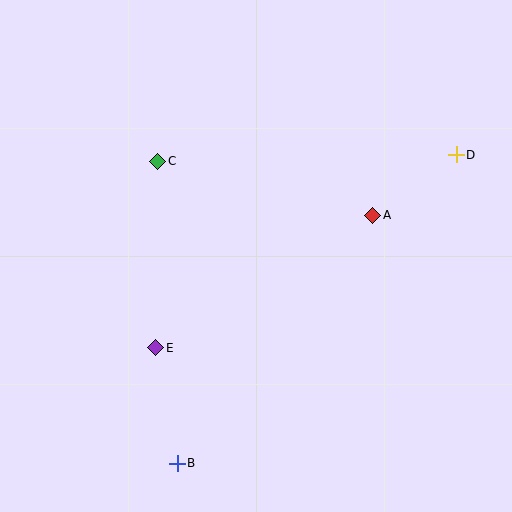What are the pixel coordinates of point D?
Point D is at (456, 155).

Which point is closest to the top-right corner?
Point D is closest to the top-right corner.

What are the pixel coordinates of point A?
Point A is at (373, 215).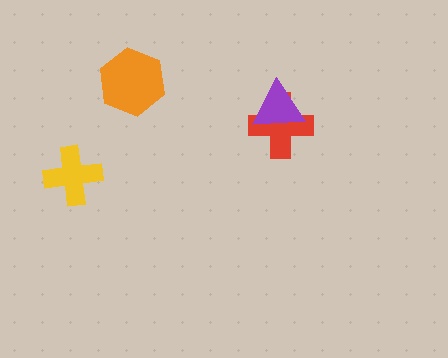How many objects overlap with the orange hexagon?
0 objects overlap with the orange hexagon.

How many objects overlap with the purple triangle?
1 object overlaps with the purple triangle.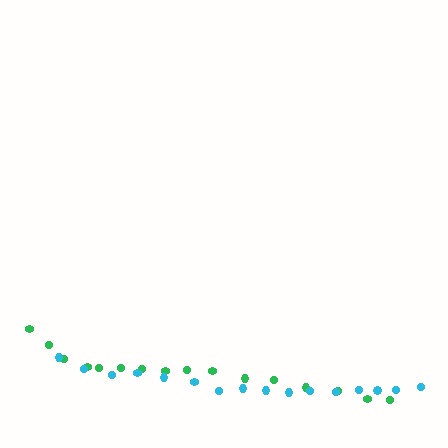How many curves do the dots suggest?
There are 2 distinct paths.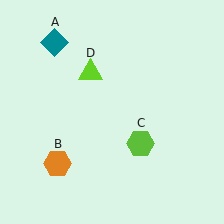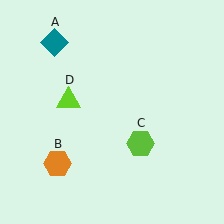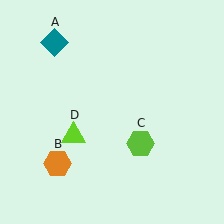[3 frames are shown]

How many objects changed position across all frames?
1 object changed position: lime triangle (object D).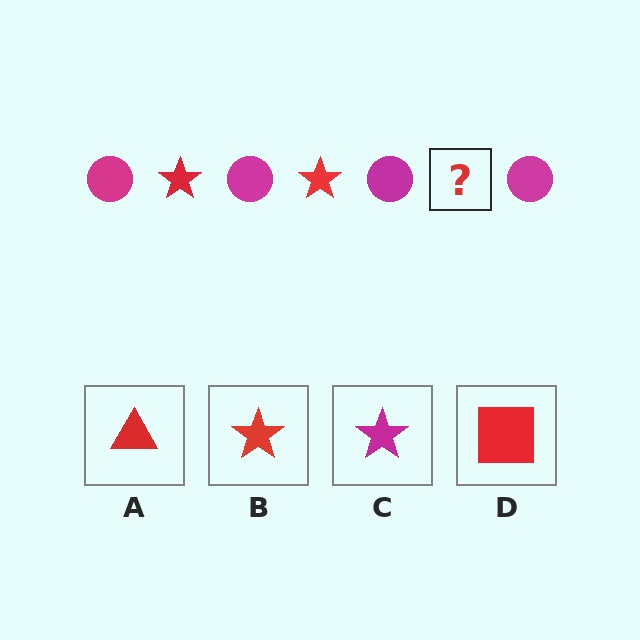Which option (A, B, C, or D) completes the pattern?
B.